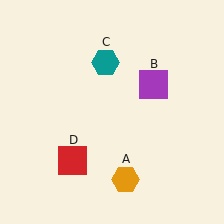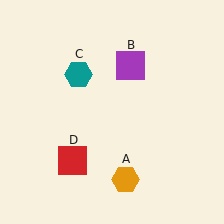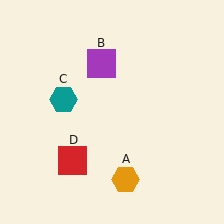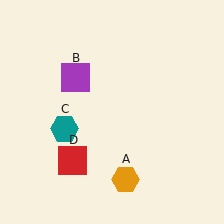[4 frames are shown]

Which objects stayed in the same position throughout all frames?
Orange hexagon (object A) and red square (object D) remained stationary.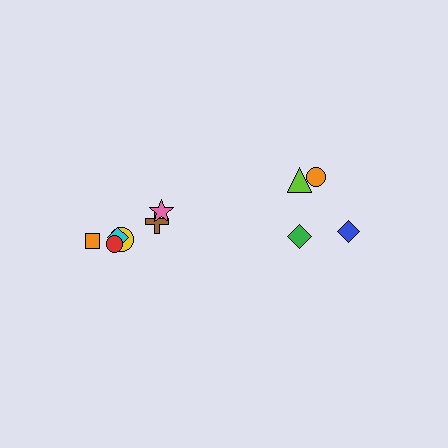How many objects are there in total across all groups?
There are 10 objects.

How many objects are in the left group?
There are 6 objects.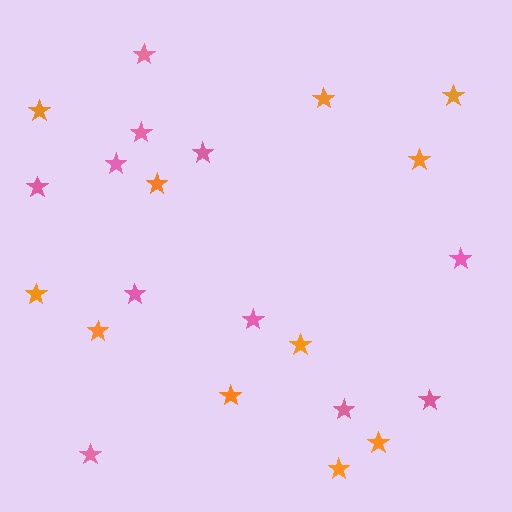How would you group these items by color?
There are 2 groups: one group of orange stars (11) and one group of pink stars (11).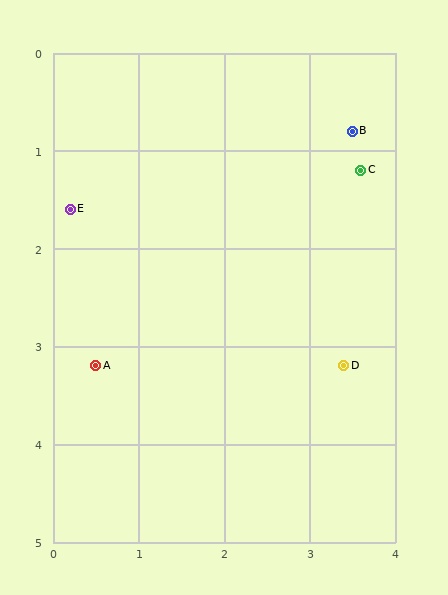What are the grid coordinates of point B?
Point B is at approximately (3.5, 0.8).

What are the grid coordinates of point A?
Point A is at approximately (0.5, 3.2).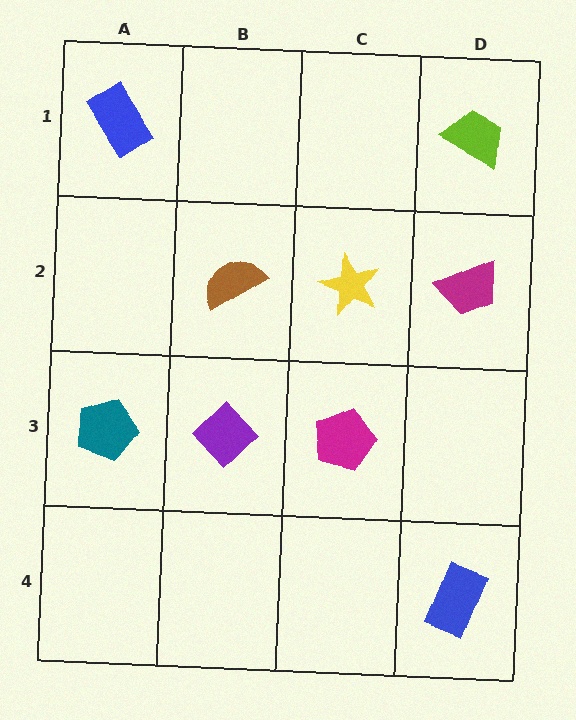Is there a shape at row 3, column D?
No, that cell is empty.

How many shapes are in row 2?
3 shapes.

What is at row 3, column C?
A magenta pentagon.